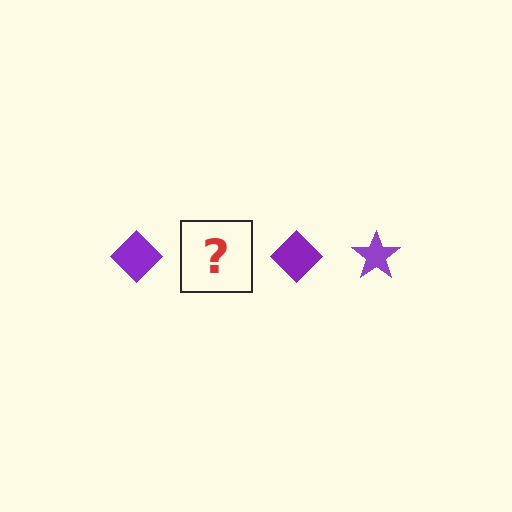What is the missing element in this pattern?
The missing element is a purple star.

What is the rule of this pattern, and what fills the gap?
The rule is that the pattern cycles through diamond, star shapes in purple. The gap should be filled with a purple star.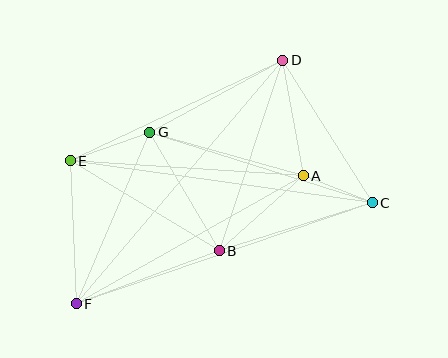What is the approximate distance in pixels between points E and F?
The distance between E and F is approximately 143 pixels.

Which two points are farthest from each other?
Points D and F are farthest from each other.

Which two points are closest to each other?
Points A and C are closest to each other.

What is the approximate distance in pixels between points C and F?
The distance between C and F is approximately 313 pixels.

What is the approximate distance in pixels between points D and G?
The distance between D and G is approximately 151 pixels.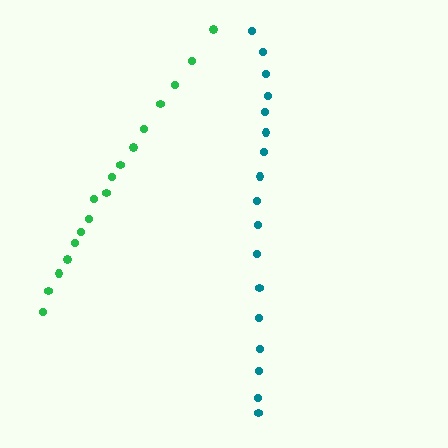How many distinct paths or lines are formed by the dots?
There are 2 distinct paths.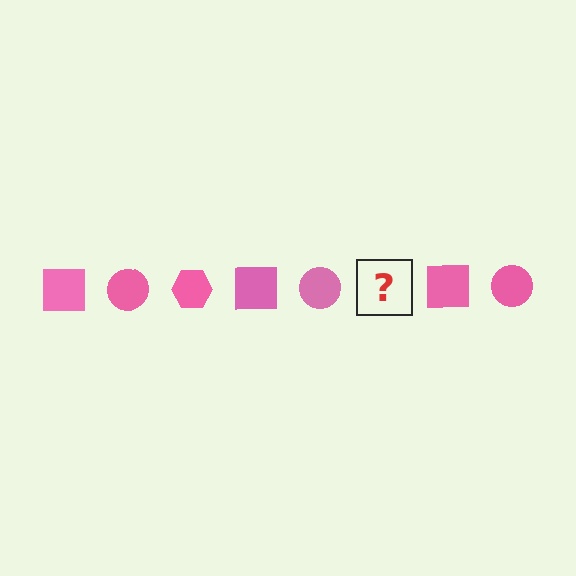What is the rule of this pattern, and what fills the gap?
The rule is that the pattern cycles through square, circle, hexagon shapes in pink. The gap should be filled with a pink hexagon.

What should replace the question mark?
The question mark should be replaced with a pink hexagon.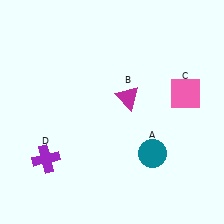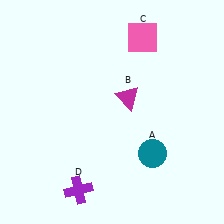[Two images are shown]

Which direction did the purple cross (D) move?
The purple cross (D) moved right.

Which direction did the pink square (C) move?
The pink square (C) moved up.